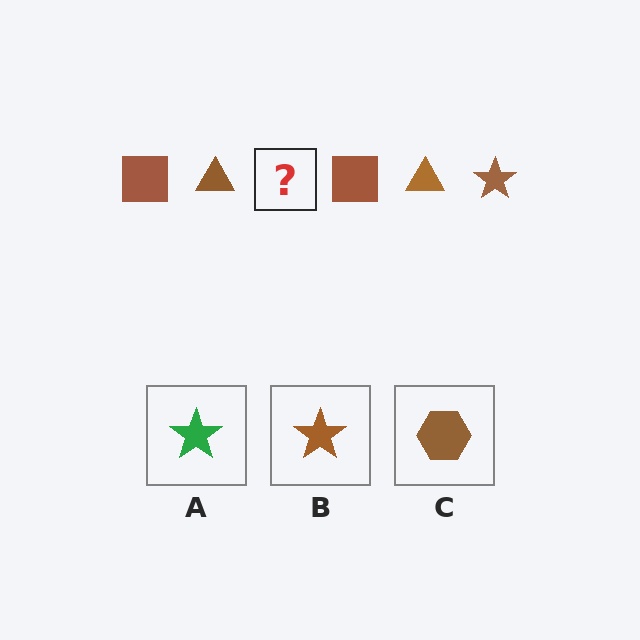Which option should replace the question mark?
Option B.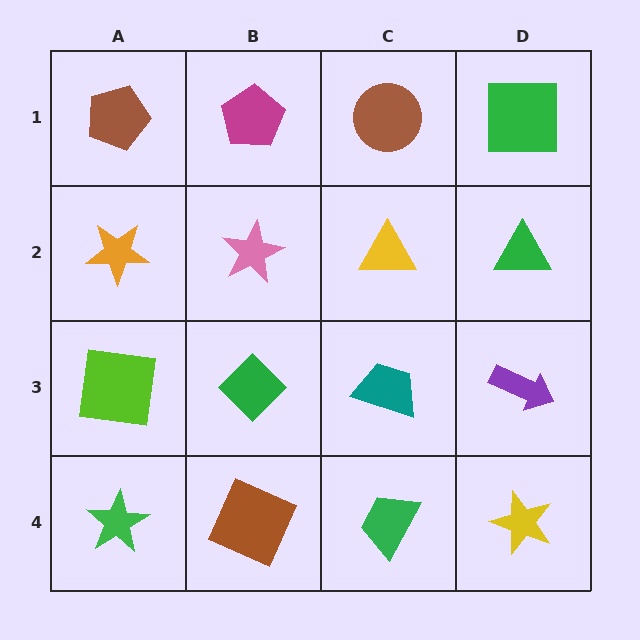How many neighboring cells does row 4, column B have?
3.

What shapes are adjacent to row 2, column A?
A brown pentagon (row 1, column A), a lime square (row 3, column A), a pink star (row 2, column B).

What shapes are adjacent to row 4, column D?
A purple arrow (row 3, column D), a green trapezoid (row 4, column C).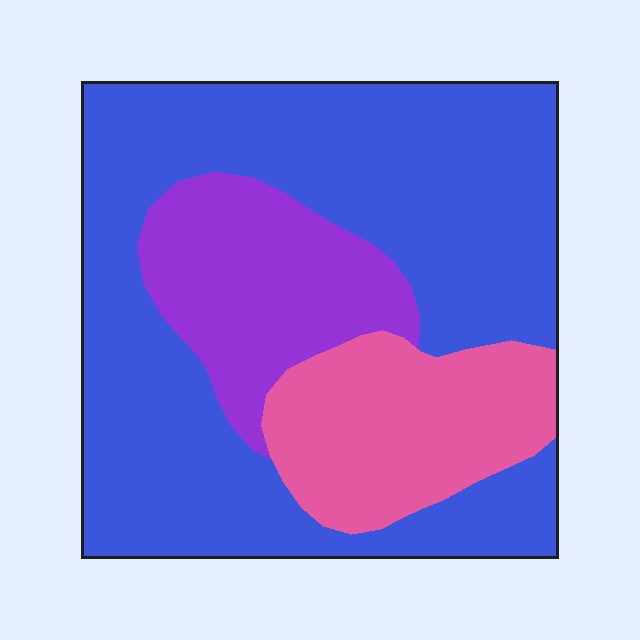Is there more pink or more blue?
Blue.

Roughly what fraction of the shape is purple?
Purple takes up about one fifth (1/5) of the shape.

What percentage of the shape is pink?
Pink covers 19% of the shape.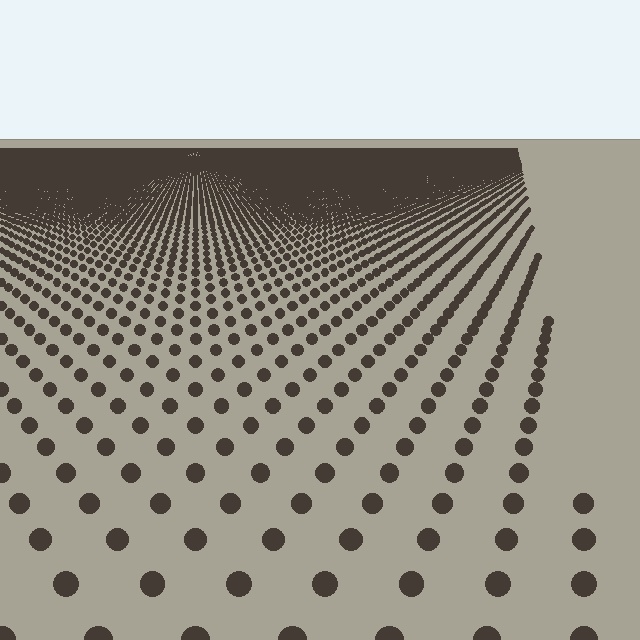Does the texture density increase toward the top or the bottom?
Density increases toward the top.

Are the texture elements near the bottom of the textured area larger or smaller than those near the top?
Larger. Near the bottom, elements are closer to the viewer and appear at a bigger on-screen size.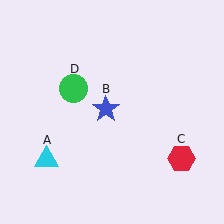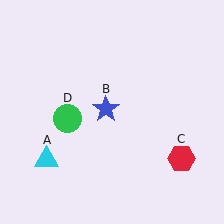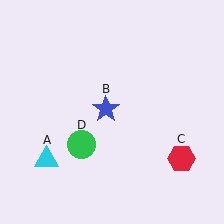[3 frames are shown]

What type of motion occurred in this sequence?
The green circle (object D) rotated counterclockwise around the center of the scene.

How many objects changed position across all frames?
1 object changed position: green circle (object D).